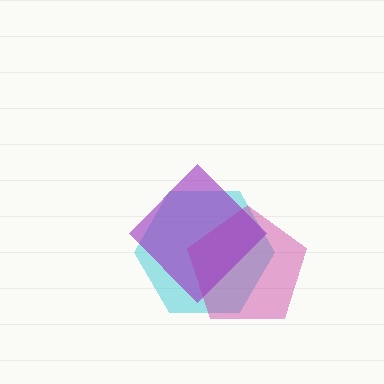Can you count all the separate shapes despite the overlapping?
Yes, there are 3 separate shapes.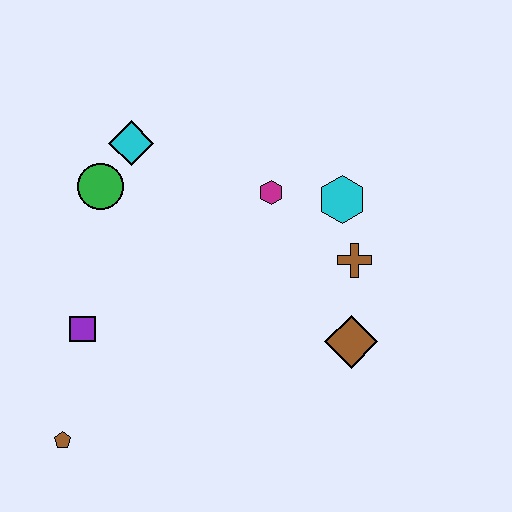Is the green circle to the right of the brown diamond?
No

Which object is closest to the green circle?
The cyan diamond is closest to the green circle.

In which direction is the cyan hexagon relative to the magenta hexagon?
The cyan hexagon is to the right of the magenta hexagon.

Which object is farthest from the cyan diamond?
The brown pentagon is farthest from the cyan diamond.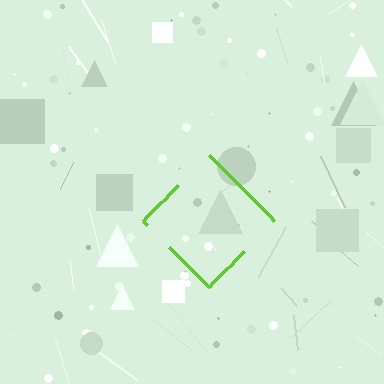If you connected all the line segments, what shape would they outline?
They would outline a diamond.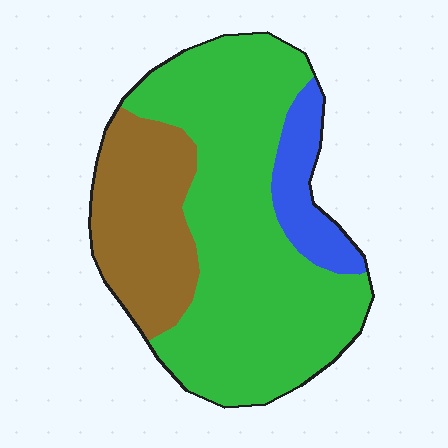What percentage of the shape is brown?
Brown covers roughly 25% of the shape.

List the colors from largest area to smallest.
From largest to smallest: green, brown, blue.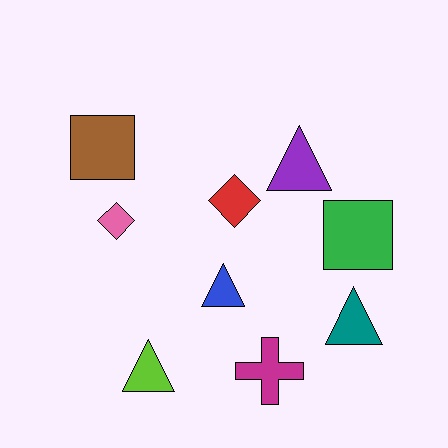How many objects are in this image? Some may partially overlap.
There are 9 objects.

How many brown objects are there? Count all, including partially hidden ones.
There is 1 brown object.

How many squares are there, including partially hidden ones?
There are 2 squares.